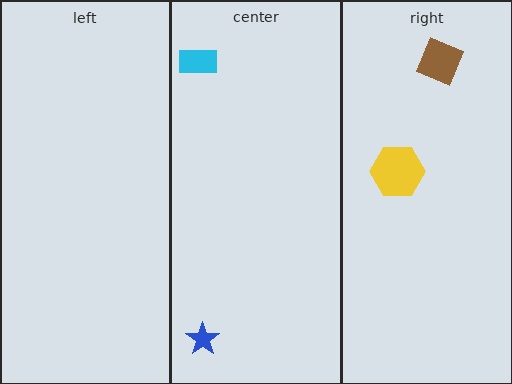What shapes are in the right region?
The yellow hexagon, the brown square.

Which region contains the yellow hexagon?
The right region.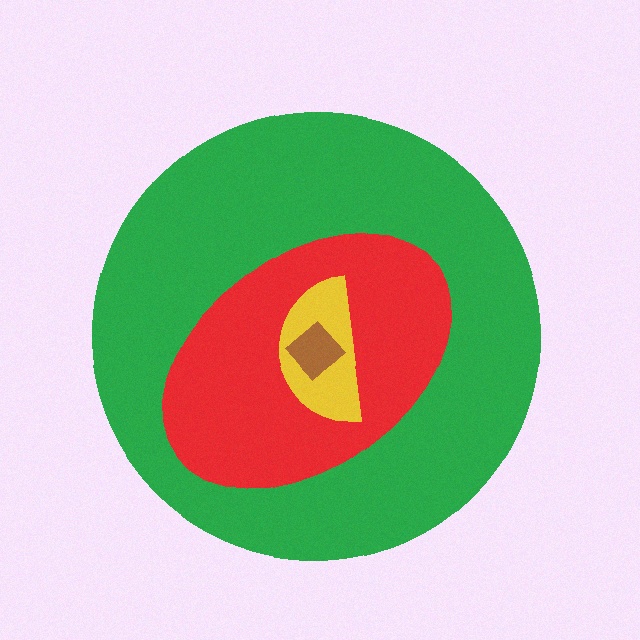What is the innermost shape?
The brown diamond.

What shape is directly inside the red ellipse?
The yellow semicircle.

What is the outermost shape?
The green circle.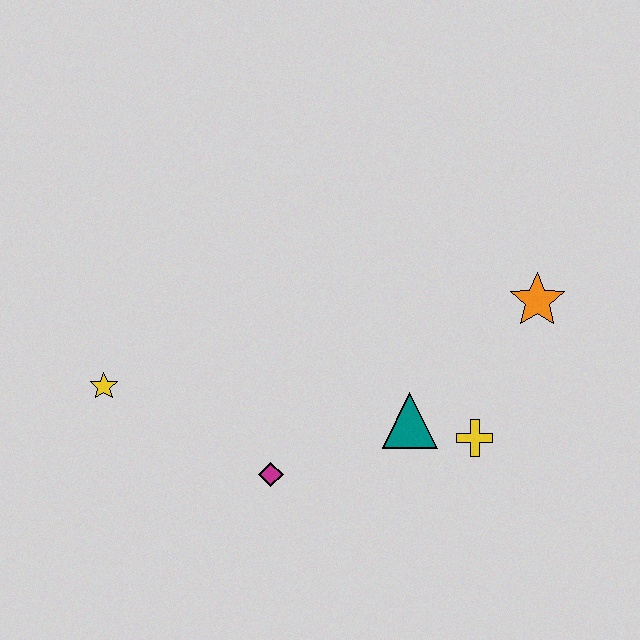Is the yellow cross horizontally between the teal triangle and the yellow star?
No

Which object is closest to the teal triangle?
The yellow cross is closest to the teal triangle.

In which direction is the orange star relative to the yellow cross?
The orange star is above the yellow cross.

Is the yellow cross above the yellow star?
No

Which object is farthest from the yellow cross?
The yellow star is farthest from the yellow cross.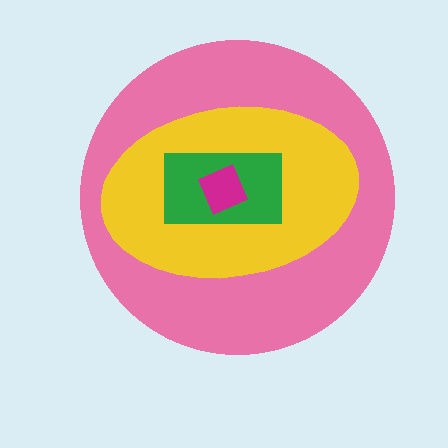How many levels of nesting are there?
4.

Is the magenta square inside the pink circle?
Yes.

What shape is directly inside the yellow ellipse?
The green rectangle.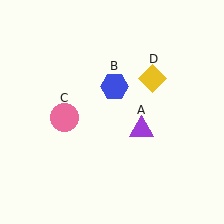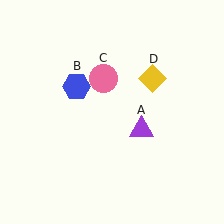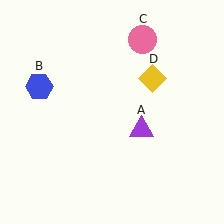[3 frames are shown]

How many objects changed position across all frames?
2 objects changed position: blue hexagon (object B), pink circle (object C).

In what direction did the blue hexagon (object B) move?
The blue hexagon (object B) moved left.